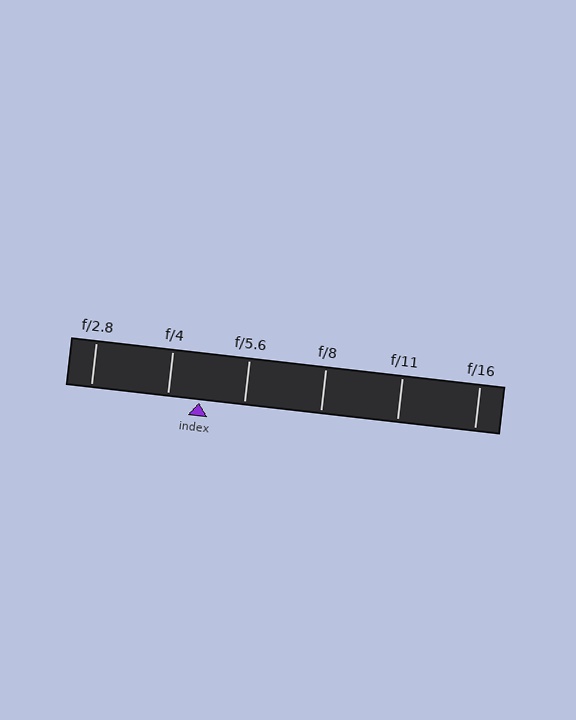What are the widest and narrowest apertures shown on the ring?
The widest aperture shown is f/2.8 and the narrowest is f/16.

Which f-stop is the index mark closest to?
The index mark is closest to f/4.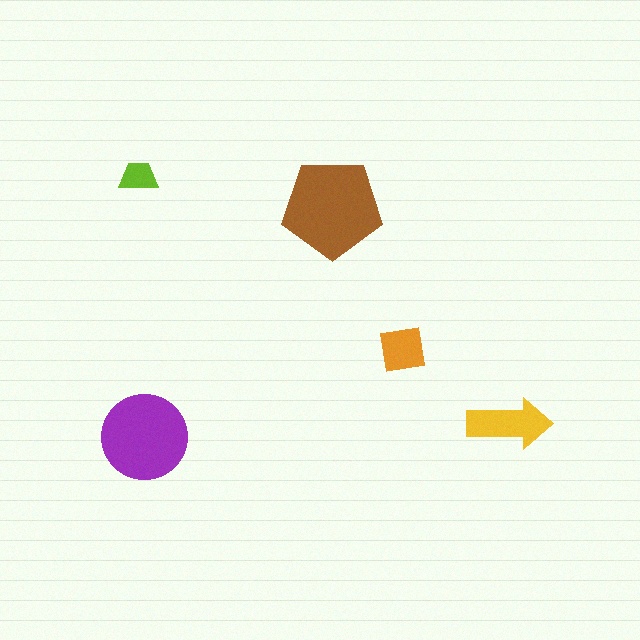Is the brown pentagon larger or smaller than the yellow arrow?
Larger.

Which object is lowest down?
The purple circle is bottommost.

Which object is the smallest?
The lime trapezoid.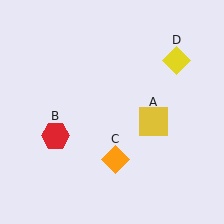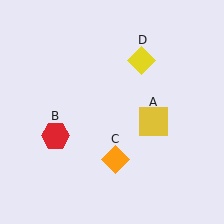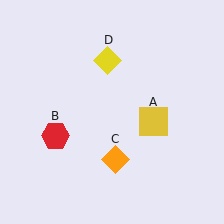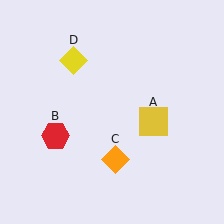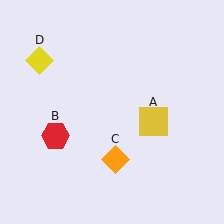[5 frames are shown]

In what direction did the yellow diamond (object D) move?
The yellow diamond (object D) moved left.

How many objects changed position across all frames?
1 object changed position: yellow diamond (object D).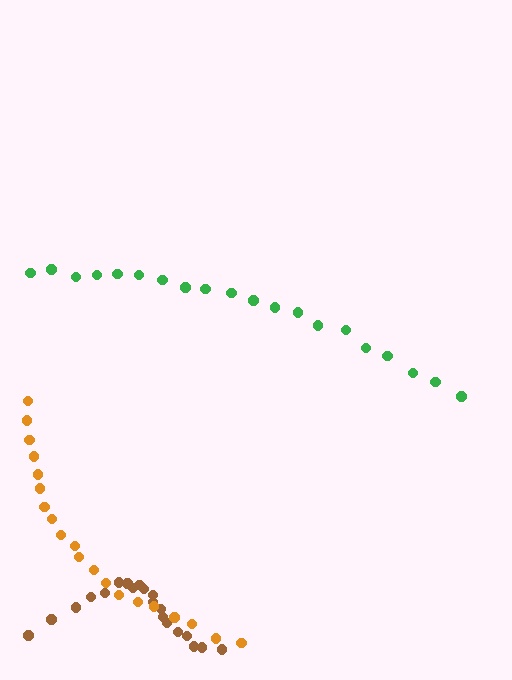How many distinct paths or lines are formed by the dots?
There are 3 distinct paths.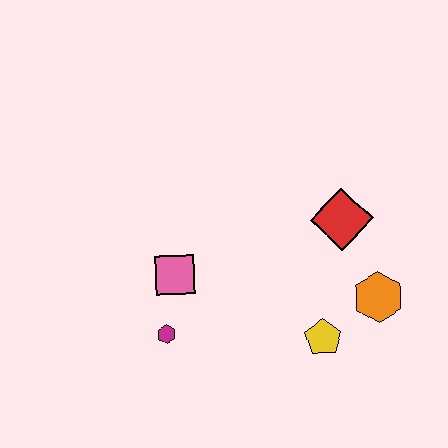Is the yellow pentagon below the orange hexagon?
Yes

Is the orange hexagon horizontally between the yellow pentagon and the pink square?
No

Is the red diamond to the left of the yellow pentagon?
No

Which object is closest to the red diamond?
The orange hexagon is closest to the red diamond.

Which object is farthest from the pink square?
The orange hexagon is farthest from the pink square.